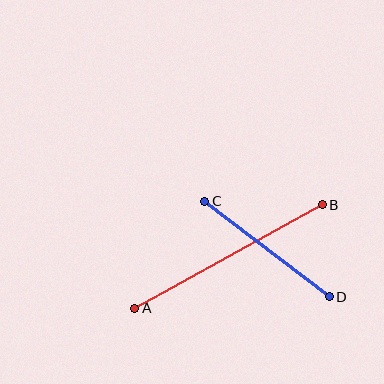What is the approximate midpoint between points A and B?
The midpoint is at approximately (229, 256) pixels.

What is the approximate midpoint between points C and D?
The midpoint is at approximately (267, 249) pixels.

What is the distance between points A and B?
The distance is approximately 214 pixels.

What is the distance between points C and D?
The distance is approximately 157 pixels.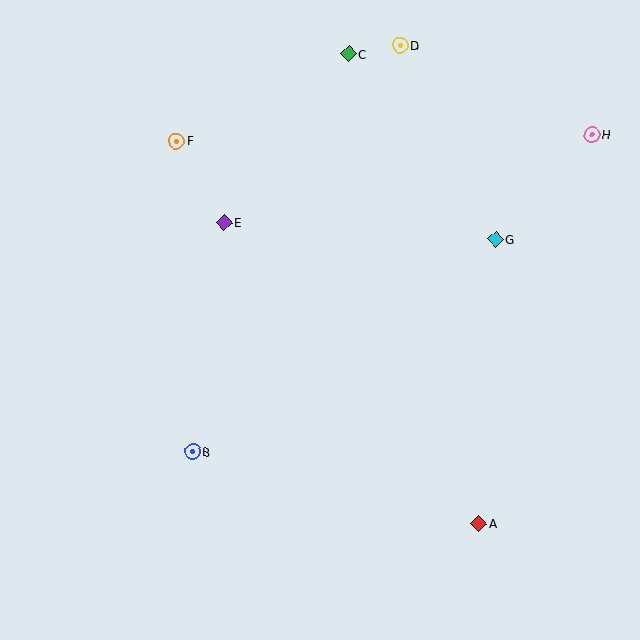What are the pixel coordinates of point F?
Point F is at (177, 141).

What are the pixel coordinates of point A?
Point A is at (479, 523).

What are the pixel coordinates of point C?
Point C is at (349, 54).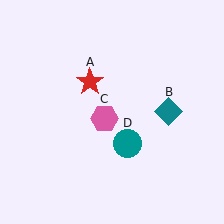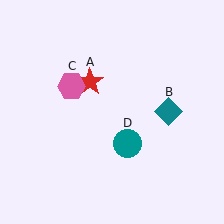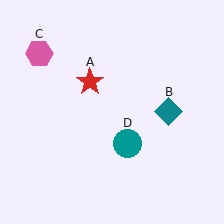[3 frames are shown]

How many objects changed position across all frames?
1 object changed position: pink hexagon (object C).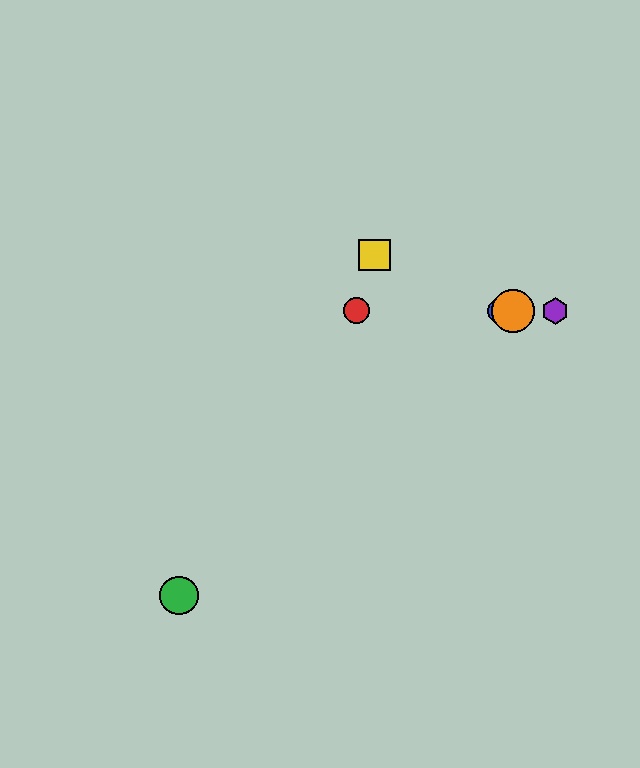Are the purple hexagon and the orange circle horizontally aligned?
Yes, both are at y≈311.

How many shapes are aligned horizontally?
4 shapes (the red circle, the blue circle, the purple hexagon, the orange circle) are aligned horizontally.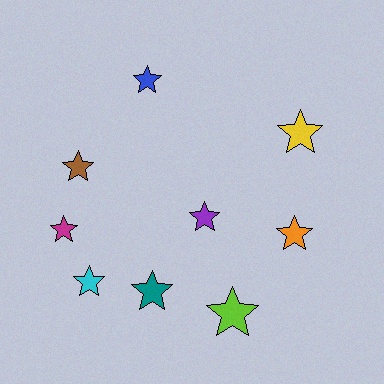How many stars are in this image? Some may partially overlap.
There are 9 stars.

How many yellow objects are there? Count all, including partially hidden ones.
There is 1 yellow object.